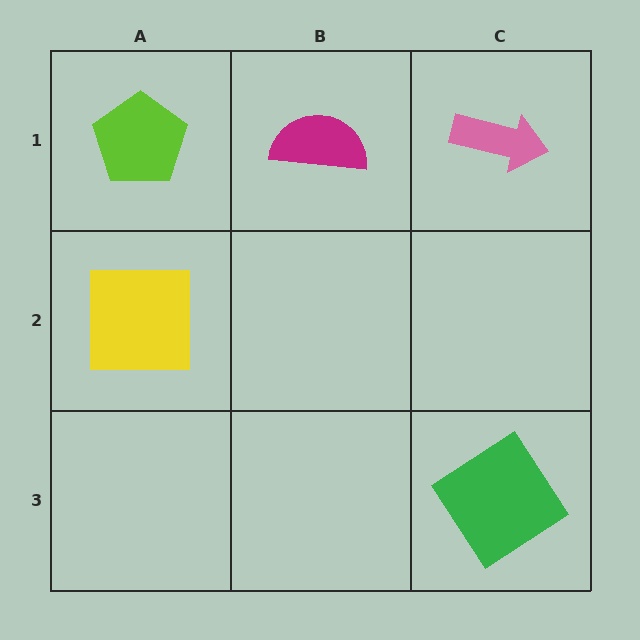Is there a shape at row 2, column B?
No, that cell is empty.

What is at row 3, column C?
A green diamond.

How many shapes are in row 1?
3 shapes.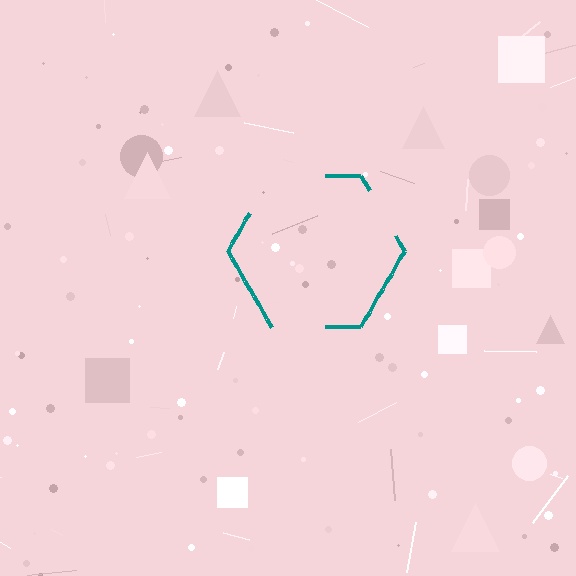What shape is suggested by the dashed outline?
The dashed outline suggests a hexagon.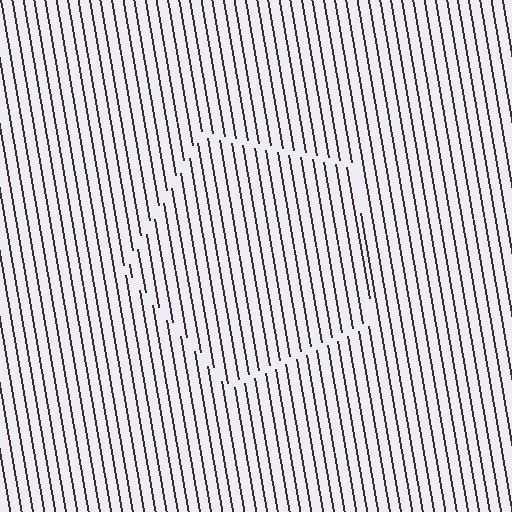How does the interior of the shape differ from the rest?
The interior of the shape contains the same grating, shifted by half a period — the contour is defined by the phase discontinuity where line-ends from the inner and outer gratings abut.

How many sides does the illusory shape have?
5 sides — the line-ends trace a pentagon.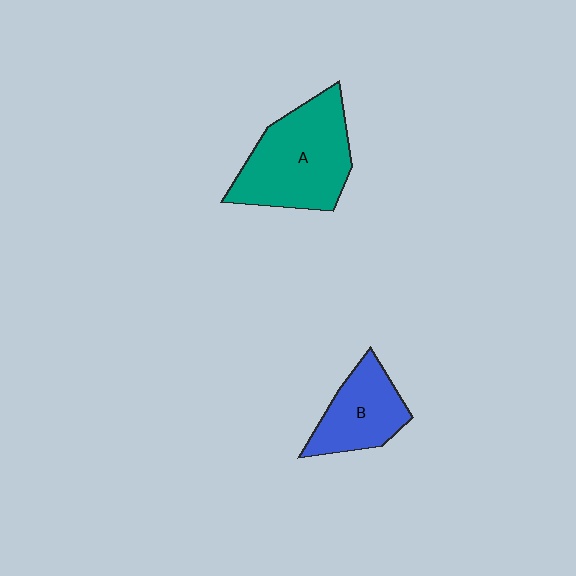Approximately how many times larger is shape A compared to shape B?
Approximately 1.6 times.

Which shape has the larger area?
Shape A (teal).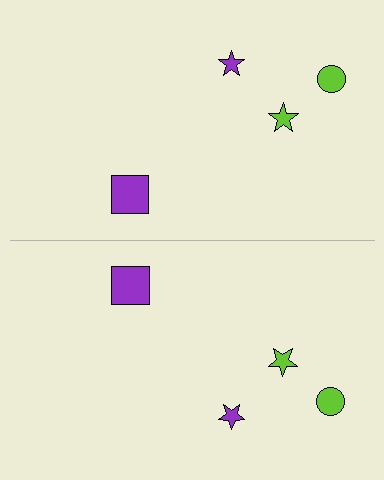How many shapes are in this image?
There are 8 shapes in this image.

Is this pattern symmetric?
Yes, this pattern has bilateral (reflection) symmetry.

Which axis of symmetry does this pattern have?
The pattern has a horizontal axis of symmetry running through the center of the image.